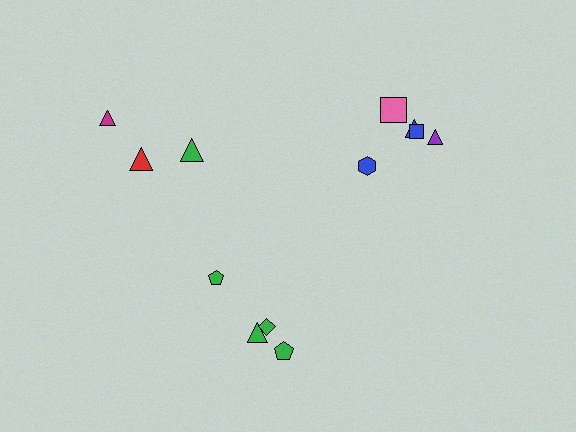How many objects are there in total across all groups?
There are 12 objects.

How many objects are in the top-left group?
There are 3 objects.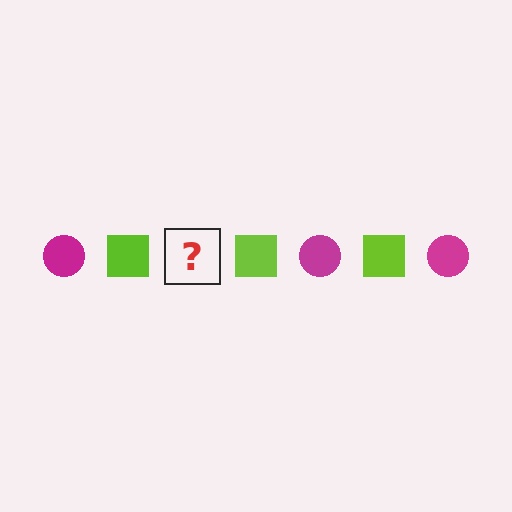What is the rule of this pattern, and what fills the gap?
The rule is that the pattern alternates between magenta circle and lime square. The gap should be filled with a magenta circle.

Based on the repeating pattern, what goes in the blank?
The blank should be a magenta circle.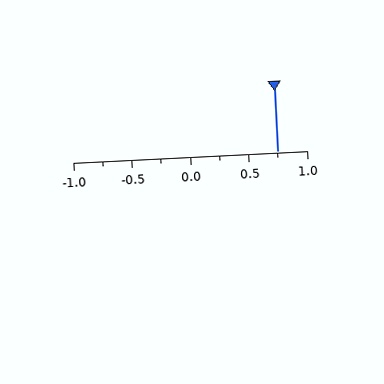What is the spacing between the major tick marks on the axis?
The major ticks are spaced 0.5 apart.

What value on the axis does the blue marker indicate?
The marker indicates approximately 0.75.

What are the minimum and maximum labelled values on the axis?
The axis runs from -1.0 to 1.0.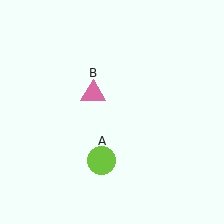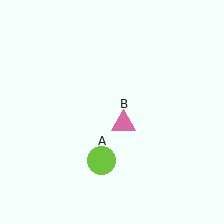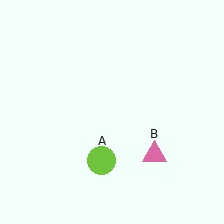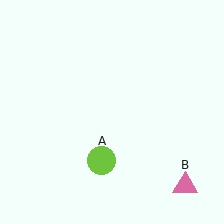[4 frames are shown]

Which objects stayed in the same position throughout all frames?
Lime circle (object A) remained stationary.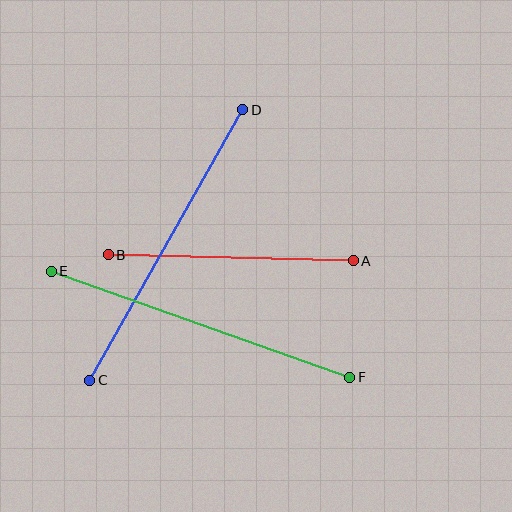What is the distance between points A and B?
The distance is approximately 245 pixels.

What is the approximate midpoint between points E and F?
The midpoint is at approximately (201, 324) pixels.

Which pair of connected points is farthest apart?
Points E and F are farthest apart.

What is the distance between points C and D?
The distance is approximately 311 pixels.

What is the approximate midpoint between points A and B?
The midpoint is at approximately (231, 258) pixels.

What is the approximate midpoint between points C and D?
The midpoint is at approximately (166, 245) pixels.